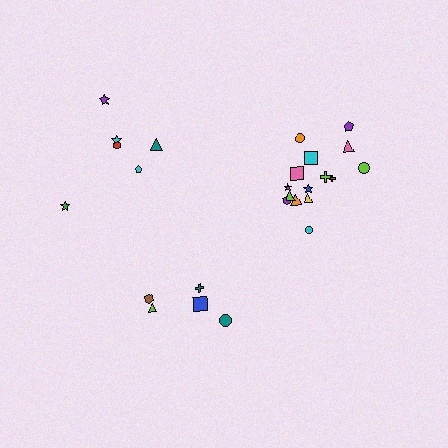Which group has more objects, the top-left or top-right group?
The top-right group.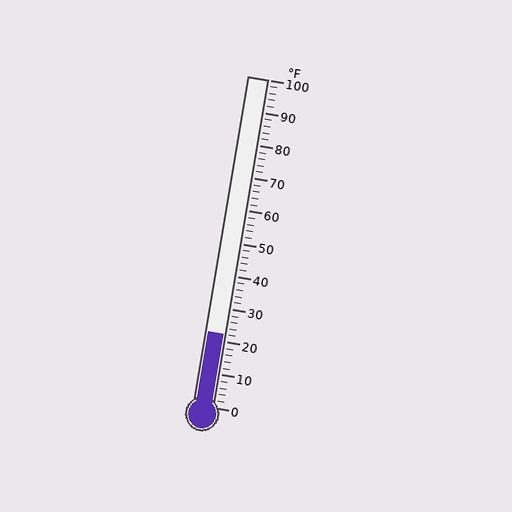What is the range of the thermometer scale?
The thermometer scale ranges from 0°F to 100°F.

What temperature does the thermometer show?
The thermometer shows approximately 22°F.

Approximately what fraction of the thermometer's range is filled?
The thermometer is filled to approximately 20% of its range.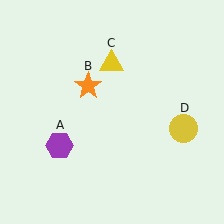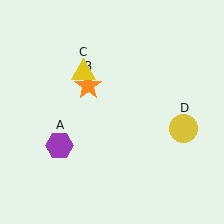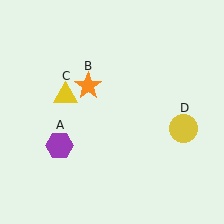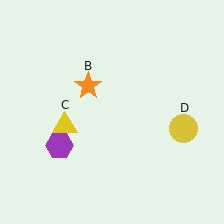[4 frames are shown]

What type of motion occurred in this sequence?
The yellow triangle (object C) rotated counterclockwise around the center of the scene.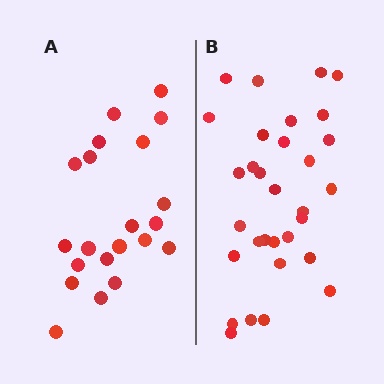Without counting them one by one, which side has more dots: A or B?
Region B (the right region) has more dots.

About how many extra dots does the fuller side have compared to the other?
Region B has roughly 10 or so more dots than region A.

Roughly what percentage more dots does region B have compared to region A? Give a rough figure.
About 50% more.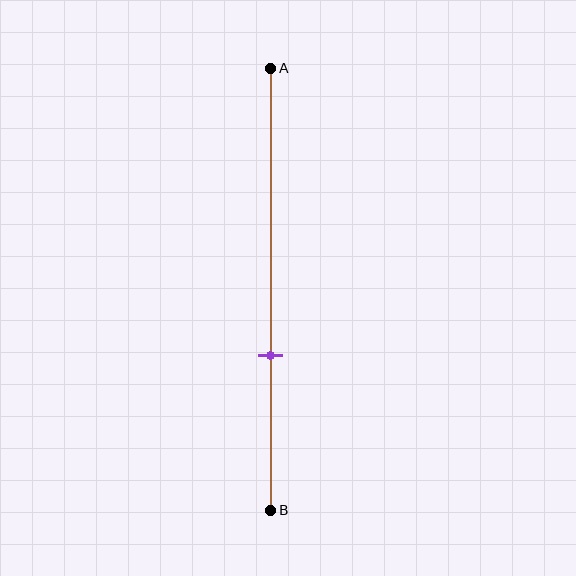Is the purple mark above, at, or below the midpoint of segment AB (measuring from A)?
The purple mark is below the midpoint of segment AB.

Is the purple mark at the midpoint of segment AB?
No, the mark is at about 65% from A, not at the 50% midpoint.